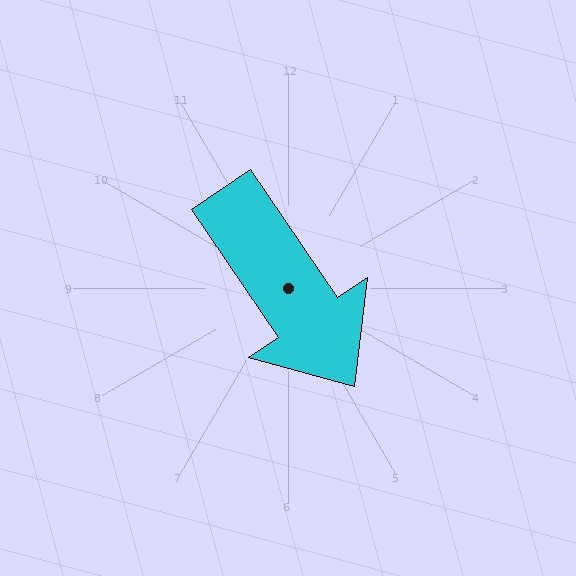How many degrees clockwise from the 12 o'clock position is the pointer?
Approximately 146 degrees.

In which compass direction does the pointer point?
Southeast.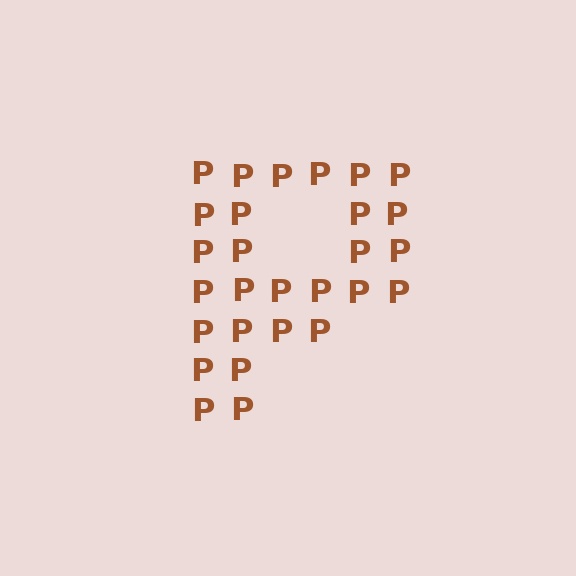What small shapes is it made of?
It is made of small letter P's.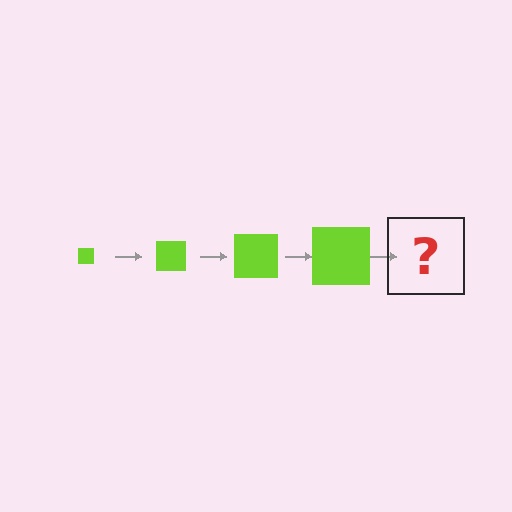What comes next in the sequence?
The next element should be a lime square, larger than the previous one.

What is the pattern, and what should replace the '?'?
The pattern is that the square gets progressively larger each step. The '?' should be a lime square, larger than the previous one.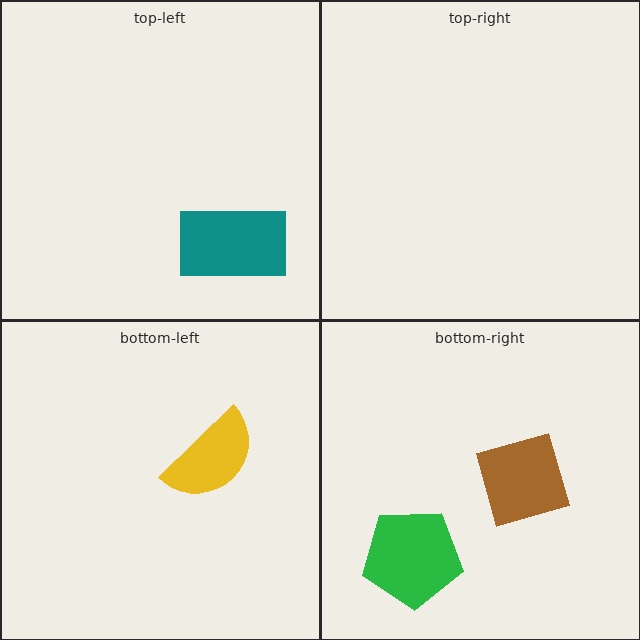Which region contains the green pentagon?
The bottom-right region.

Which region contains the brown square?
The bottom-right region.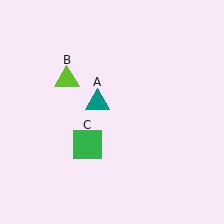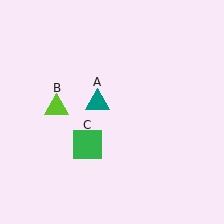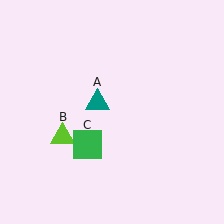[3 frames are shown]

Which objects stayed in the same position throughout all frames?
Teal triangle (object A) and green square (object C) remained stationary.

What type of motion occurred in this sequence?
The lime triangle (object B) rotated counterclockwise around the center of the scene.